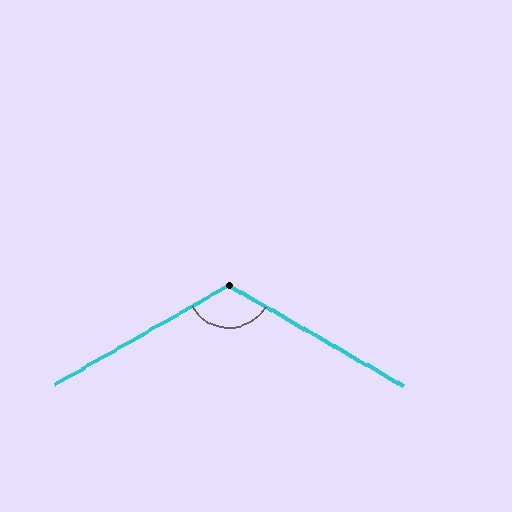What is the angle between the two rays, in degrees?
Approximately 121 degrees.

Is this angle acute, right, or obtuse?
It is obtuse.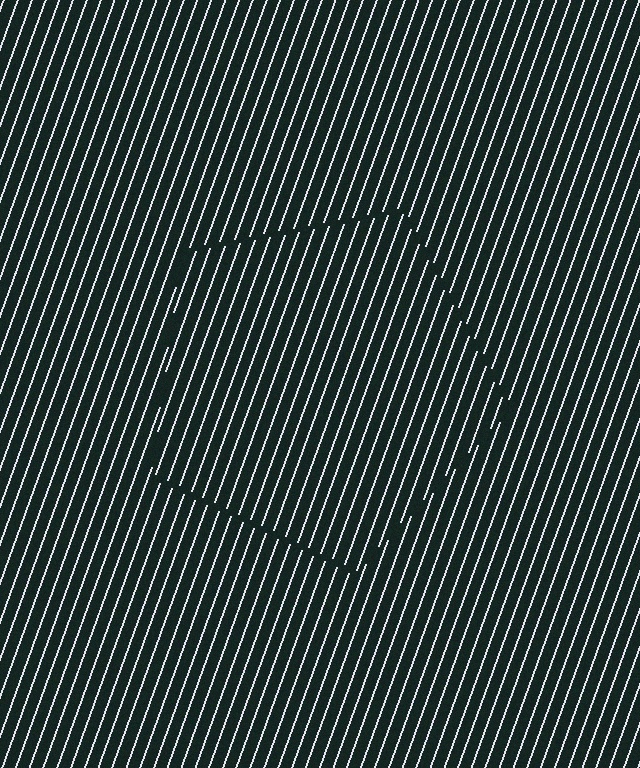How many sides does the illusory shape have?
5 sides — the line-ends trace a pentagon.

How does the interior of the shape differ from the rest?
The interior of the shape contains the same grating, shifted by half a period — the contour is defined by the phase discontinuity where line-ends from the inner and outer gratings abut.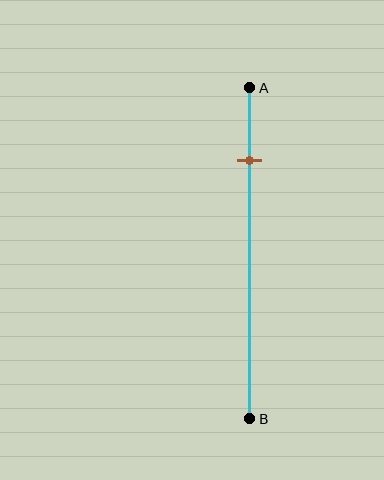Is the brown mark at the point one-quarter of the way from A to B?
Yes, the mark is approximately at the one-quarter point.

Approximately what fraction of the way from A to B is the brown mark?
The brown mark is approximately 20% of the way from A to B.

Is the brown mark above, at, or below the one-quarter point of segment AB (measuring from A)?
The brown mark is approximately at the one-quarter point of segment AB.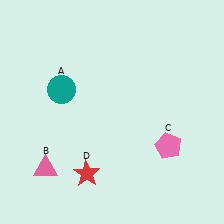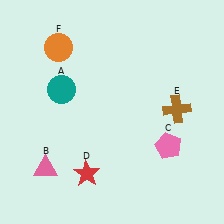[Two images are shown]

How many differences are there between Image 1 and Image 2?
There are 2 differences between the two images.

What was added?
A brown cross (E), an orange circle (F) were added in Image 2.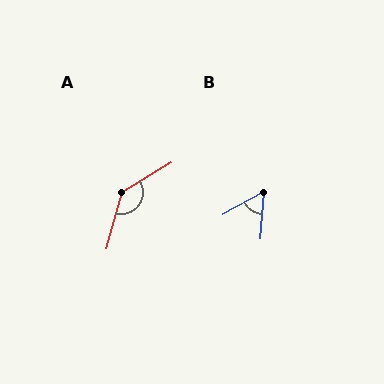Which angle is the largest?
A, at approximately 136 degrees.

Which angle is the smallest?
B, at approximately 56 degrees.